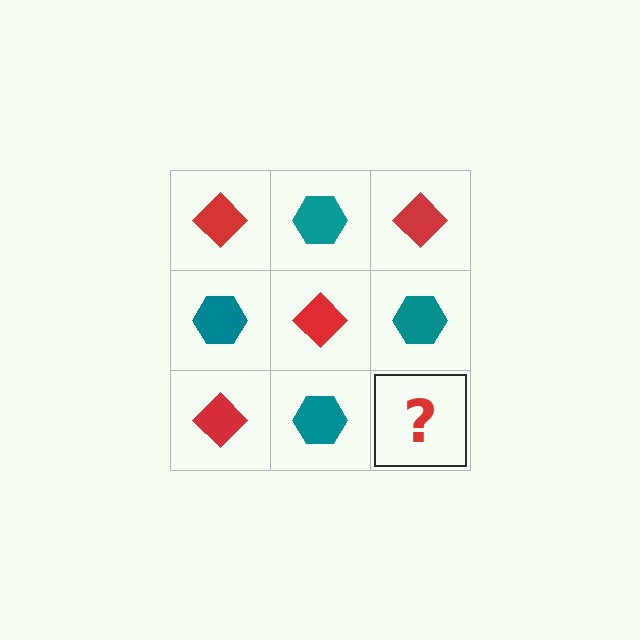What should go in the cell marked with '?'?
The missing cell should contain a red diamond.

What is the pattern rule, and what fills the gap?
The rule is that it alternates red diamond and teal hexagon in a checkerboard pattern. The gap should be filled with a red diamond.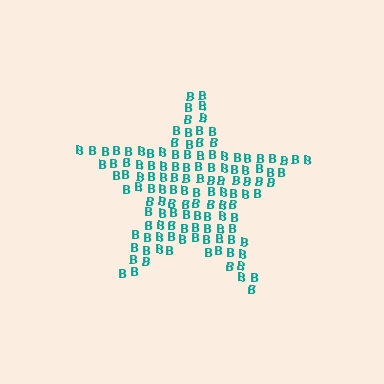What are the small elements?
The small elements are letter B's.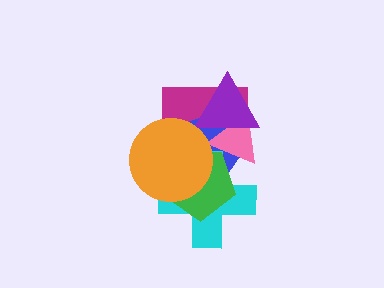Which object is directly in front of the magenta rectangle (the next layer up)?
The blue pentagon is directly in front of the magenta rectangle.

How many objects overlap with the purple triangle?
3 objects overlap with the purple triangle.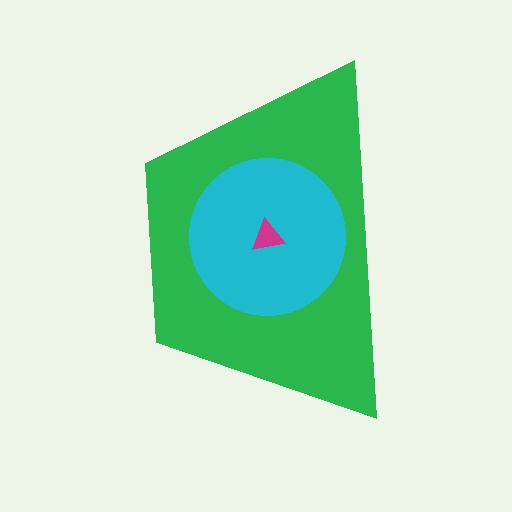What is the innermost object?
The magenta triangle.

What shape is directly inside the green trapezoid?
The cyan circle.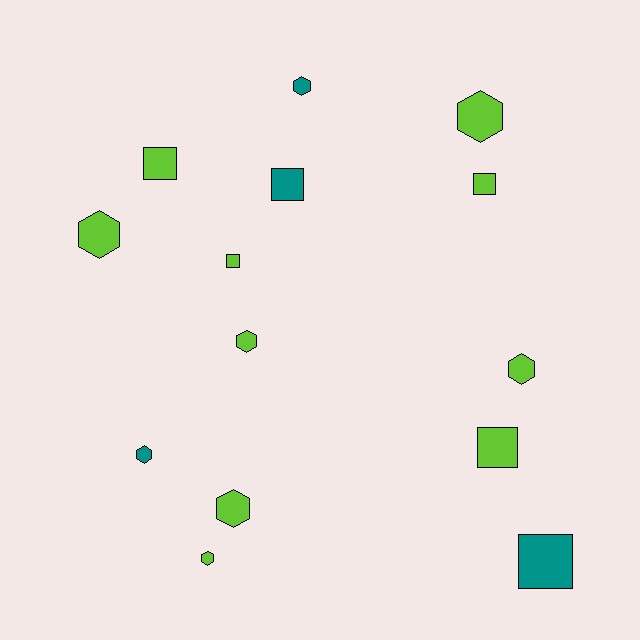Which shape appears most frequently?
Hexagon, with 8 objects.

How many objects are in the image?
There are 14 objects.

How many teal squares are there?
There are 2 teal squares.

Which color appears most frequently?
Lime, with 10 objects.